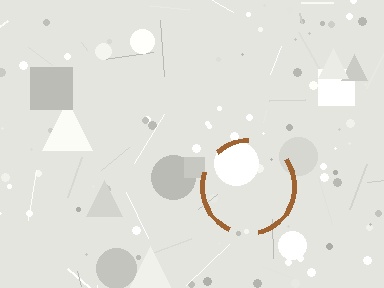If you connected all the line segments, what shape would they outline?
They would outline a circle.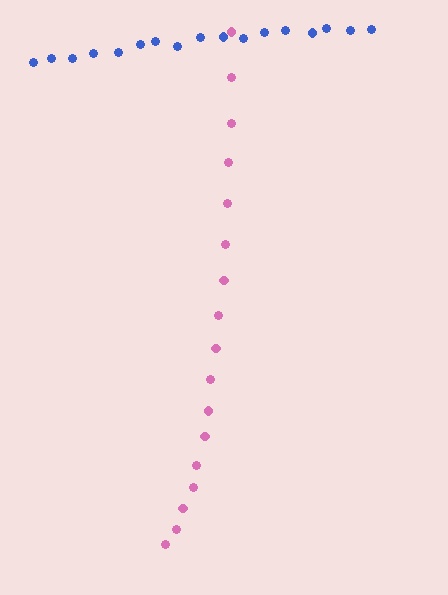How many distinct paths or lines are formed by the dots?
There are 2 distinct paths.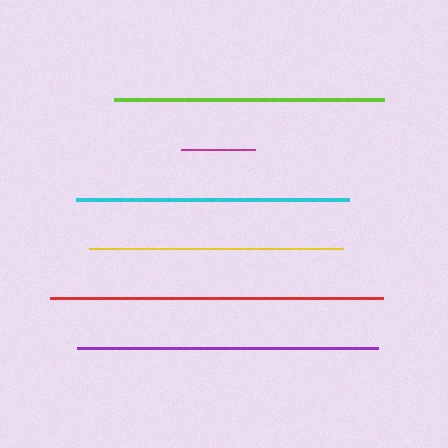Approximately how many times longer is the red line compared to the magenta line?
The red line is approximately 4.5 times the length of the magenta line.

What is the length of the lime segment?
The lime segment is approximately 270 pixels long.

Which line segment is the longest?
The red line is the longest at approximately 333 pixels.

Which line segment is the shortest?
The magenta line is the shortest at approximately 75 pixels.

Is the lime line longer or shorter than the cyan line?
The cyan line is longer than the lime line.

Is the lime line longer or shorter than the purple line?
The purple line is longer than the lime line.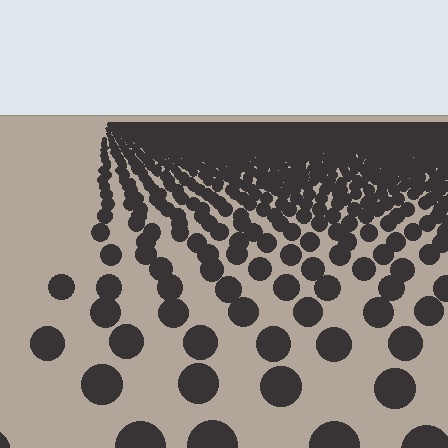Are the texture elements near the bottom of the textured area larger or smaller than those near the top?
Larger. Near the bottom, elements are closer to the viewer and appear at a bigger on-screen size.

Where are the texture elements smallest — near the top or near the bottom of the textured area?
Near the top.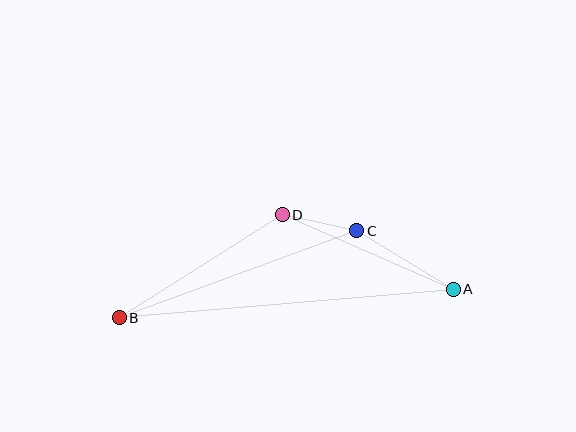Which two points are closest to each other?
Points C and D are closest to each other.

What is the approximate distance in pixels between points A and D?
The distance between A and D is approximately 187 pixels.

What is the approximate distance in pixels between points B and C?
The distance between B and C is approximately 253 pixels.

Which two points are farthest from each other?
Points A and B are farthest from each other.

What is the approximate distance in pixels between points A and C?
The distance between A and C is approximately 113 pixels.